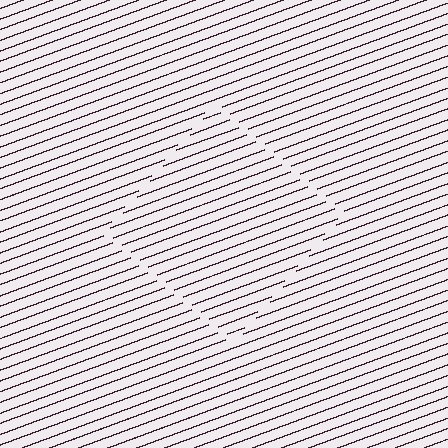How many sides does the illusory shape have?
4 sides — the line-ends trace a square.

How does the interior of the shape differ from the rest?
The interior of the shape contains the same grating, shifted by half a period — the contour is defined by the phase discontinuity where line-ends from the inner and outer gratings abut.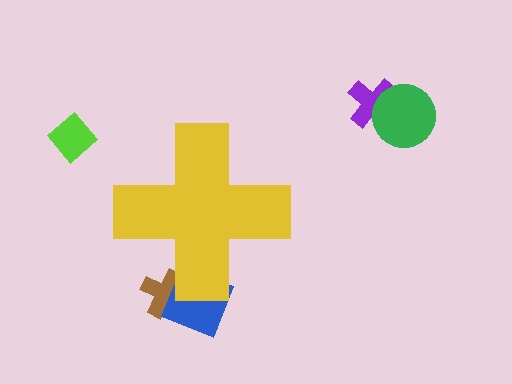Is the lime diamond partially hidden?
No, the lime diamond is fully visible.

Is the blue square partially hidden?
Yes, the blue square is partially hidden behind the yellow cross.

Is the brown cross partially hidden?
Yes, the brown cross is partially hidden behind the yellow cross.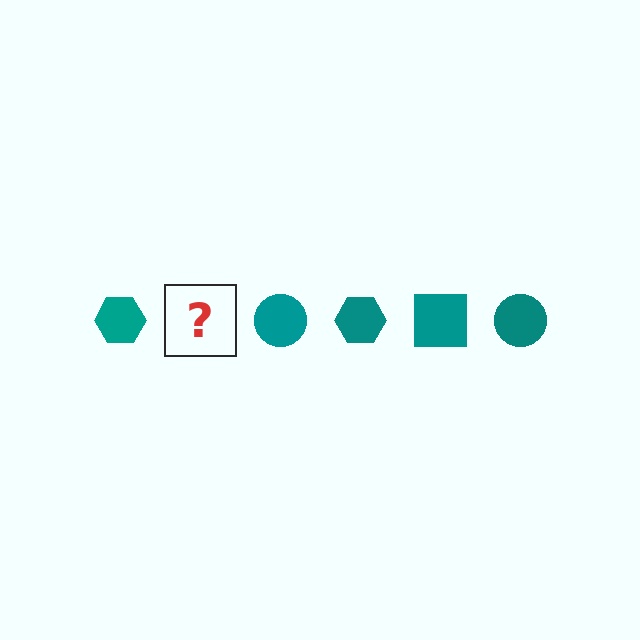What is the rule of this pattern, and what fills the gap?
The rule is that the pattern cycles through hexagon, square, circle shapes in teal. The gap should be filled with a teal square.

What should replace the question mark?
The question mark should be replaced with a teal square.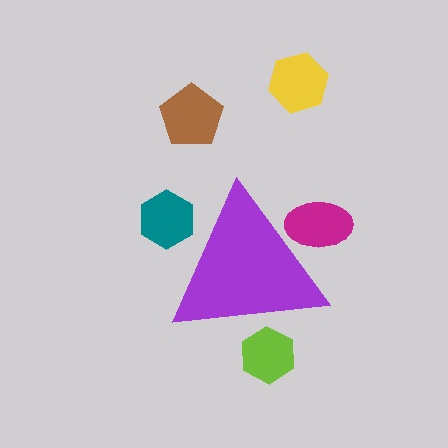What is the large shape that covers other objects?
A purple triangle.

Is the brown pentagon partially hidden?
No, the brown pentagon is fully visible.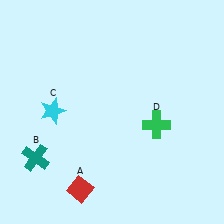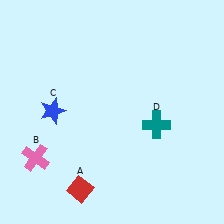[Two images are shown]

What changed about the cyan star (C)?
In Image 1, C is cyan. In Image 2, it changed to blue.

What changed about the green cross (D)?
In Image 1, D is green. In Image 2, it changed to teal.